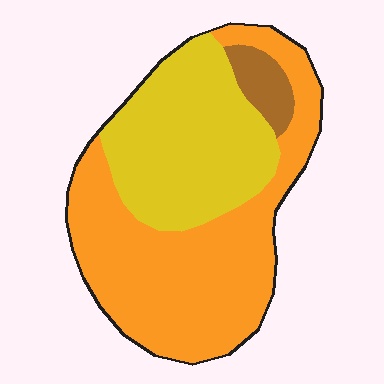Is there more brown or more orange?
Orange.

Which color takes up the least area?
Brown, at roughly 5%.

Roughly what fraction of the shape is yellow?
Yellow covers roughly 40% of the shape.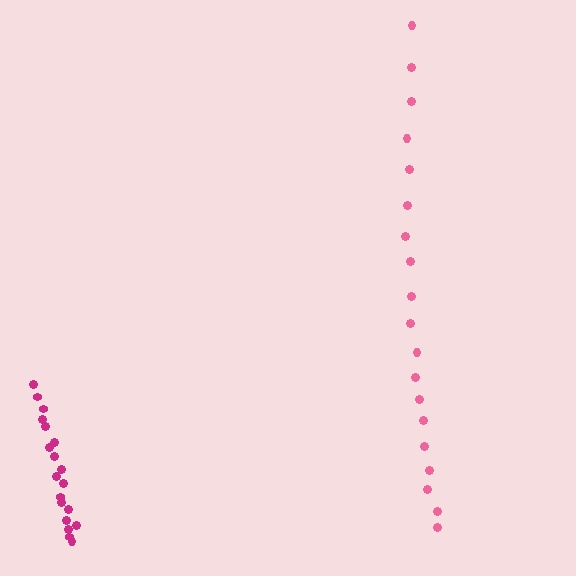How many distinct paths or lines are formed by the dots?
There are 2 distinct paths.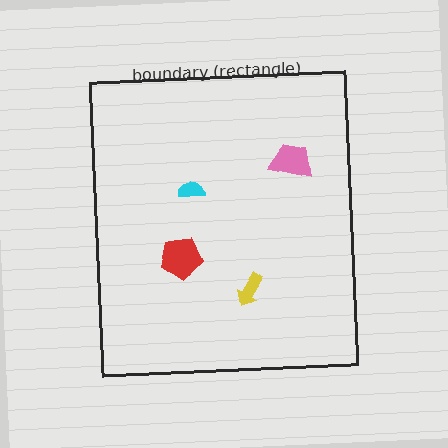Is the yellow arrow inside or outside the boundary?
Inside.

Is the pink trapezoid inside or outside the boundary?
Inside.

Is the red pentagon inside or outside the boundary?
Inside.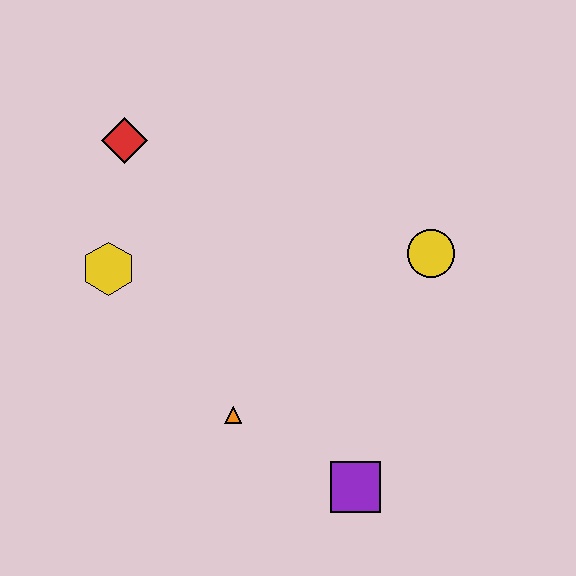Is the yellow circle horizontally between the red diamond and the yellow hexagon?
No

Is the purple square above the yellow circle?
No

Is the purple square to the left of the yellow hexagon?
No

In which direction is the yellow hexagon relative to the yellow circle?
The yellow hexagon is to the left of the yellow circle.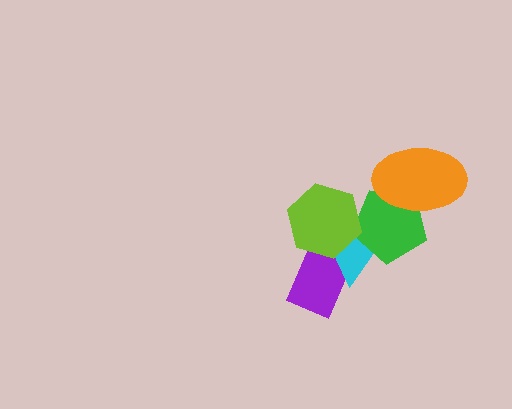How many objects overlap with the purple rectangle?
2 objects overlap with the purple rectangle.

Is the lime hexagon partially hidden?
No, no other shape covers it.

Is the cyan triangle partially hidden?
Yes, it is partially covered by another shape.